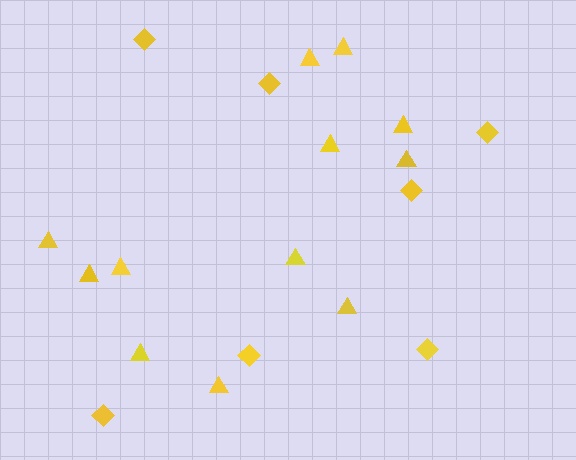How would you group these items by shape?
There are 2 groups: one group of diamonds (7) and one group of triangles (12).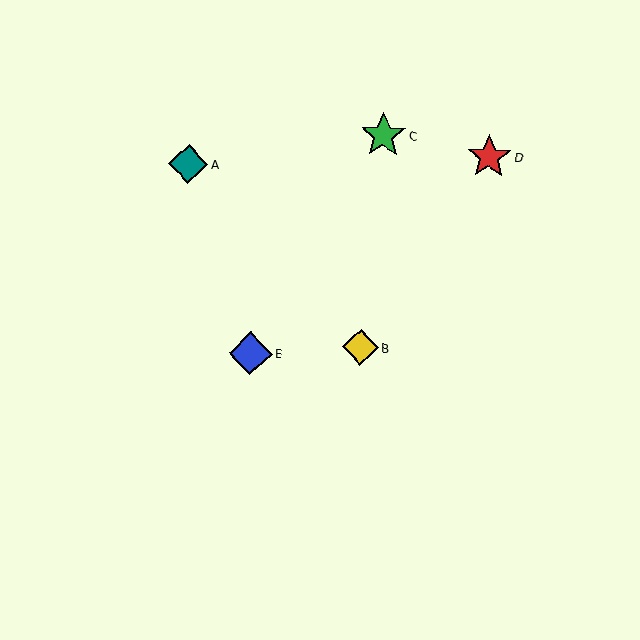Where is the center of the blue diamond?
The center of the blue diamond is at (251, 353).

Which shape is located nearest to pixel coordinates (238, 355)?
The blue diamond (labeled E) at (251, 353) is nearest to that location.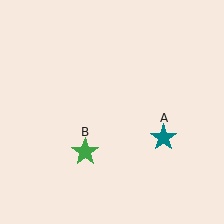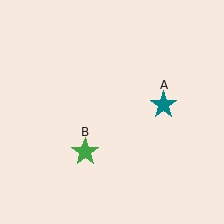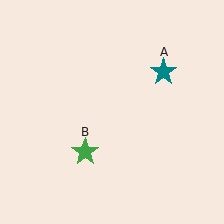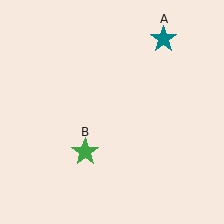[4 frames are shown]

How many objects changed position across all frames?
1 object changed position: teal star (object A).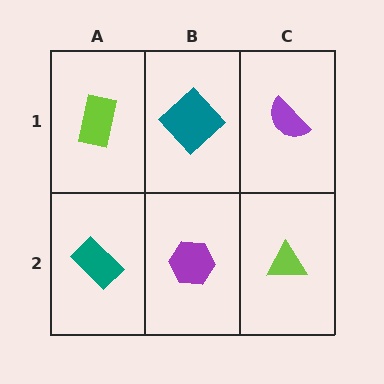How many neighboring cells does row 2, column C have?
2.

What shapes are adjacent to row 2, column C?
A purple semicircle (row 1, column C), a purple hexagon (row 2, column B).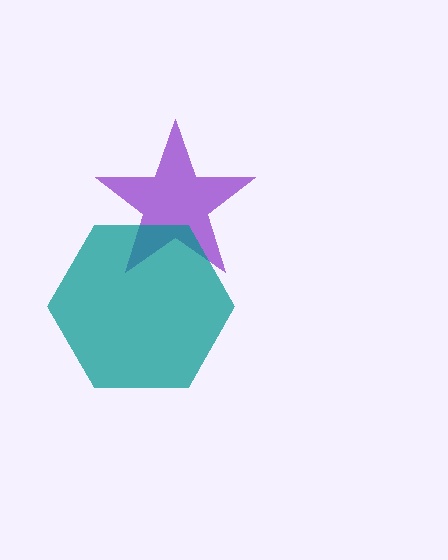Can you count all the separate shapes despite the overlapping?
Yes, there are 2 separate shapes.